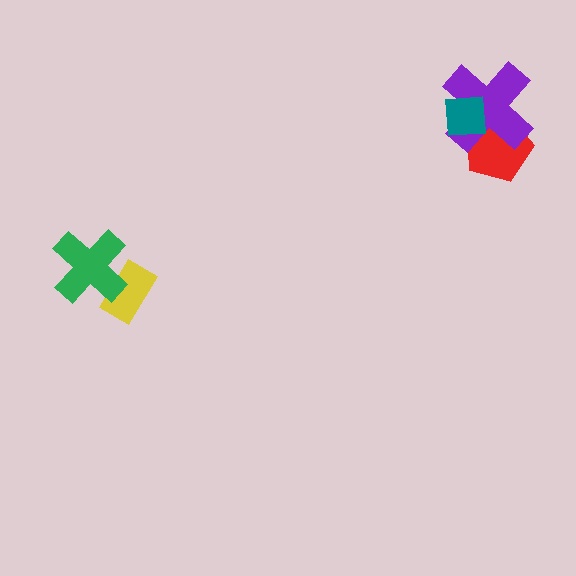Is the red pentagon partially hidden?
Yes, it is partially covered by another shape.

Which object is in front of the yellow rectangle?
The green cross is in front of the yellow rectangle.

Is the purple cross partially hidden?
Yes, it is partially covered by another shape.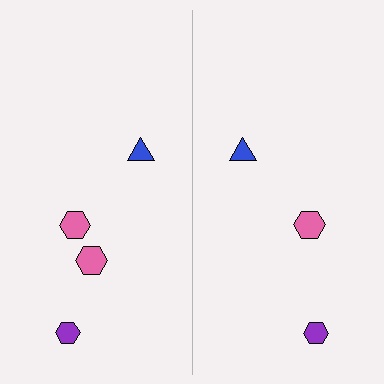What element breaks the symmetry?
A pink hexagon is missing from the right side.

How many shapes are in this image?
There are 7 shapes in this image.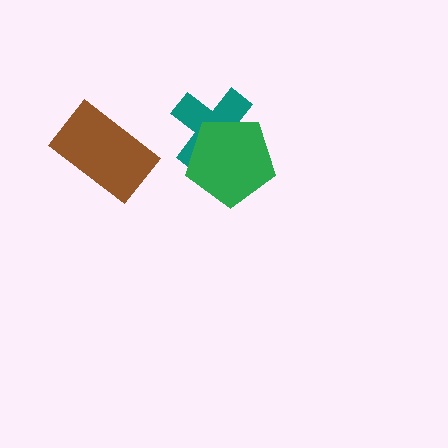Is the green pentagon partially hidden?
No, no other shape covers it.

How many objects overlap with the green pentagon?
1 object overlaps with the green pentagon.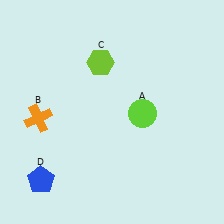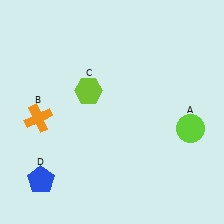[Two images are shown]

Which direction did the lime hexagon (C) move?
The lime hexagon (C) moved down.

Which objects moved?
The objects that moved are: the lime circle (A), the lime hexagon (C).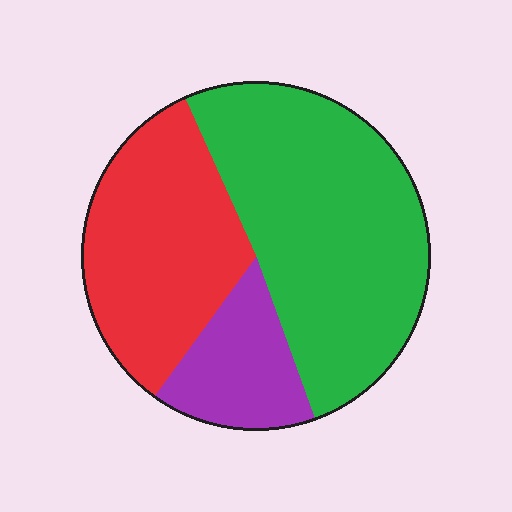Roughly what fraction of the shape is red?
Red takes up about one third (1/3) of the shape.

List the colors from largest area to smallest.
From largest to smallest: green, red, purple.